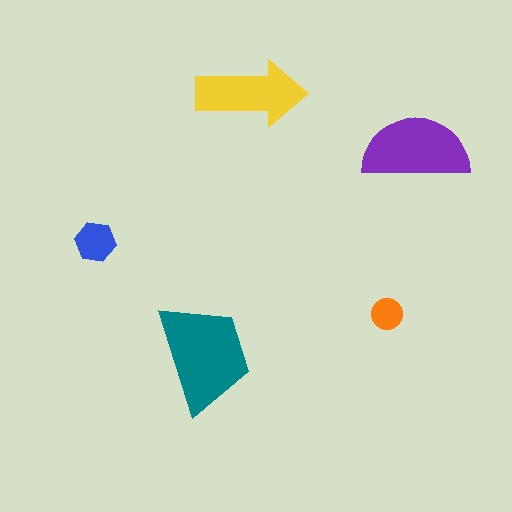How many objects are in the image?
There are 5 objects in the image.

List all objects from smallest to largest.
The orange circle, the blue hexagon, the yellow arrow, the purple semicircle, the teal trapezoid.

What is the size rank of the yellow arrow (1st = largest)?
3rd.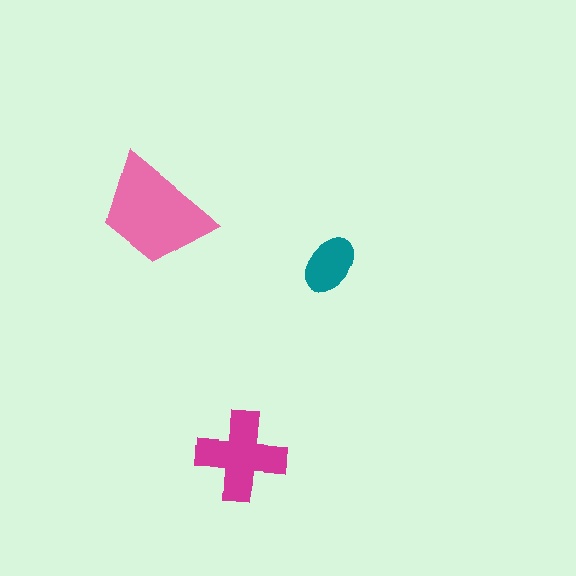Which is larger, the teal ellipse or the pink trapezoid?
The pink trapezoid.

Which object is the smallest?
The teal ellipse.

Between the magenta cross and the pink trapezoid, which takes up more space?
The pink trapezoid.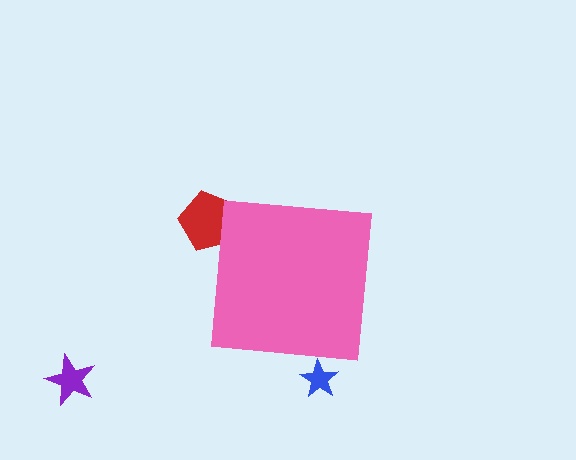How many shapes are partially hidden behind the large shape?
2 shapes are partially hidden.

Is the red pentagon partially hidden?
Yes, the red pentagon is partially hidden behind the pink square.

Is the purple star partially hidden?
No, the purple star is fully visible.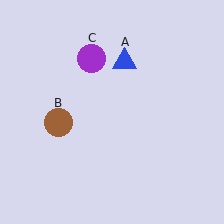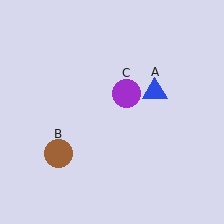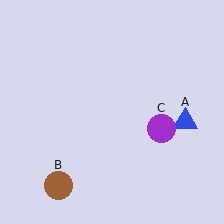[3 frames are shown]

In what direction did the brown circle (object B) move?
The brown circle (object B) moved down.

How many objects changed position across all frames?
3 objects changed position: blue triangle (object A), brown circle (object B), purple circle (object C).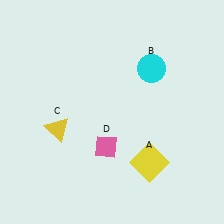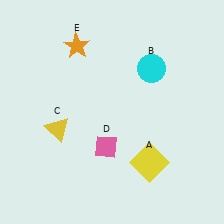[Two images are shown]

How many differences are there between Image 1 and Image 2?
There is 1 difference between the two images.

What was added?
An orange star (E) was added in Image 2.